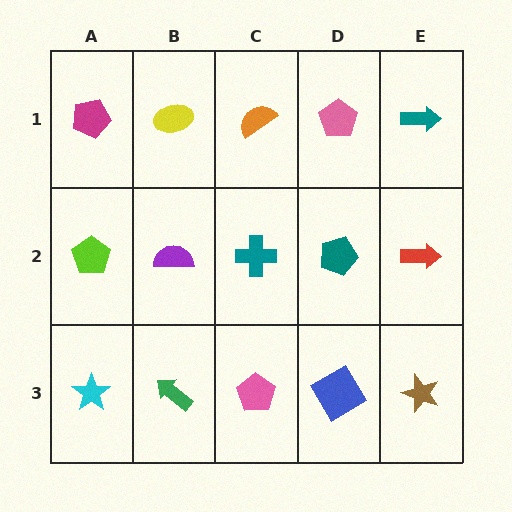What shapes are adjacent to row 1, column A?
A lime pentagon (row 2, column A), a yellow ellipse (row 1, column B).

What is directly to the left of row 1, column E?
A pink pentagon.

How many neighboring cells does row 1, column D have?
3.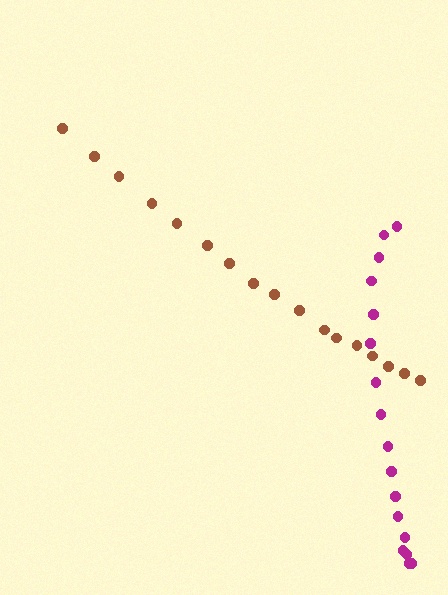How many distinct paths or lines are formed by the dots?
There are 2 distinct paths.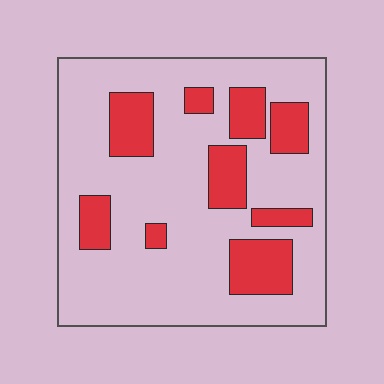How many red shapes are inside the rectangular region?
9.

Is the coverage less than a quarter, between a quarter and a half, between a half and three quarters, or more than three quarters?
Less than a quarter.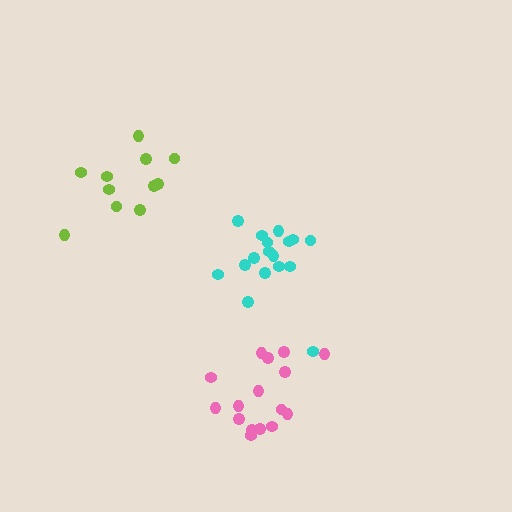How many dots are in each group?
Group 1: 17 dots, Group 2: 16 dots, Group 3: 11 dots (44 total).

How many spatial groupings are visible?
There are 3 spatial groupings.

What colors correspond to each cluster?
The clusters are colored: cyan, pink, lime.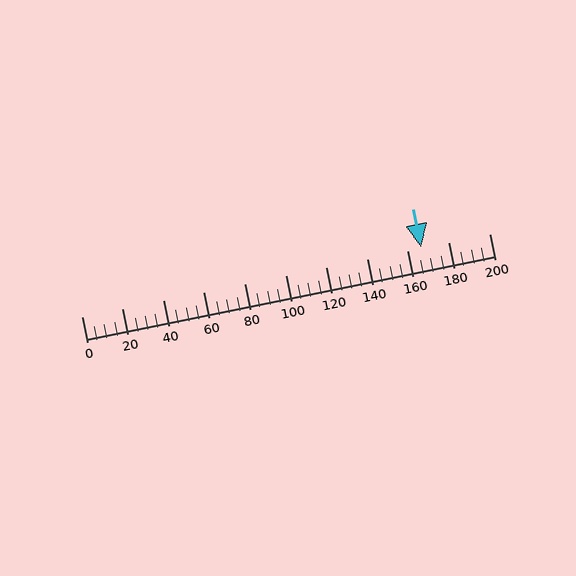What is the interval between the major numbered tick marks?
The major tick marks are spaced 20 units apart.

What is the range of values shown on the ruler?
The ruler shows values from 0 to 200.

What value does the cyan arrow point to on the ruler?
The cyan arrow points to approximately 167.